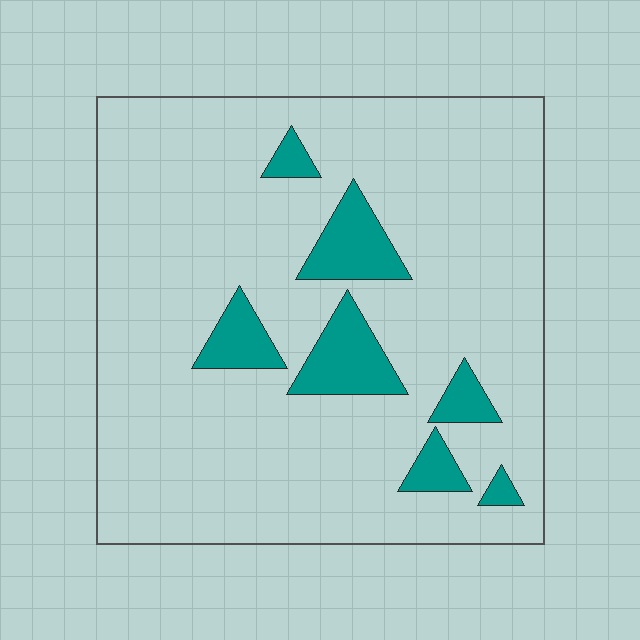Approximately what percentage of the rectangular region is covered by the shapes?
Approximately 10%.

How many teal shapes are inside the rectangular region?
7.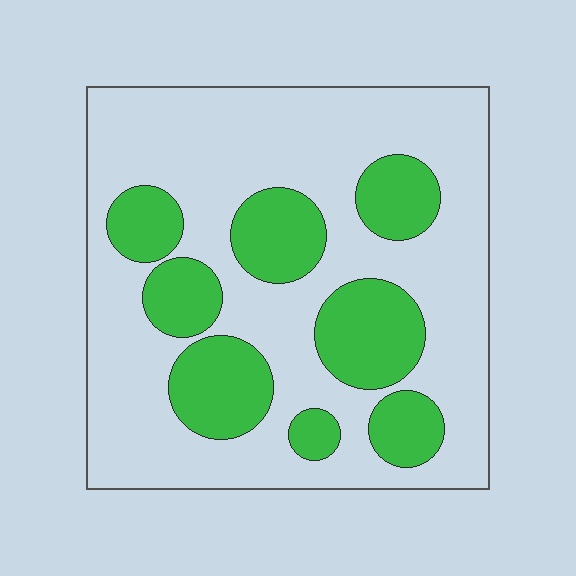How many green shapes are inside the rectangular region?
8.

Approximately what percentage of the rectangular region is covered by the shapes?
Approximately 30%.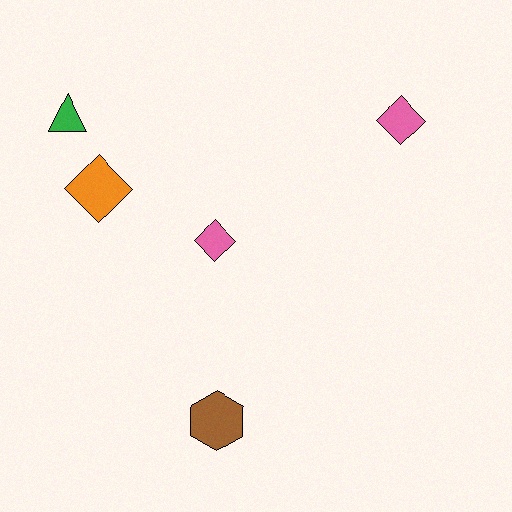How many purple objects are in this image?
There are no purple objects.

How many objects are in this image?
There are 5 objects.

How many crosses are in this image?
There are no crosses.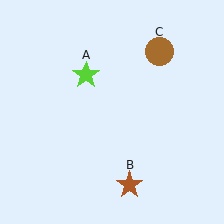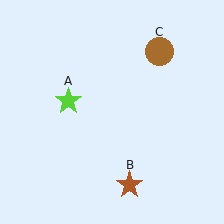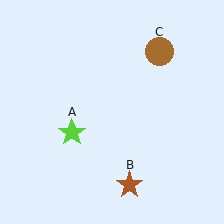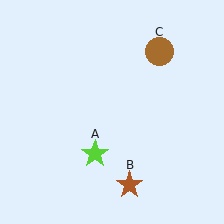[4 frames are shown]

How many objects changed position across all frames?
1 object changed position: lime star (object A).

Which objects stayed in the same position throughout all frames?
Brown star (object B) and brown circle (object C) remained stationary.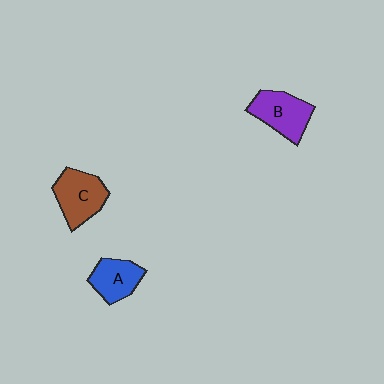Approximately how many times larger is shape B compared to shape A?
Approximately 1.3 times.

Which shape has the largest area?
Shape C (brown).